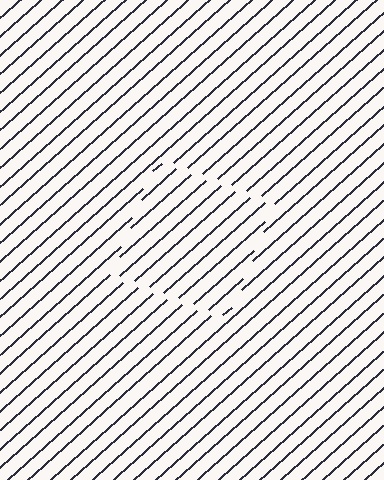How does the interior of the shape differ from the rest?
The interior of the shape contains the same grating, shifted by half a period — the contour is defined by the phase discontinuity where line-ends from the inner and outer gratings abut.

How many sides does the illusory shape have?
4 sides — the line-ends trace a square.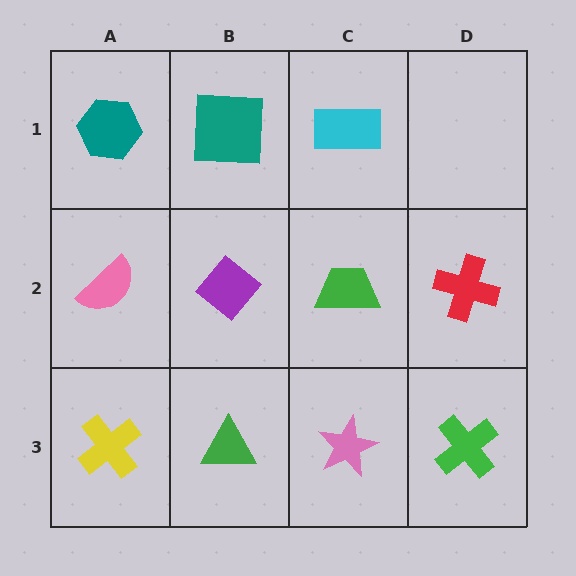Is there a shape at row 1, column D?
No, that cell is empty.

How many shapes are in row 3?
4 shapes.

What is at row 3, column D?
A green cross.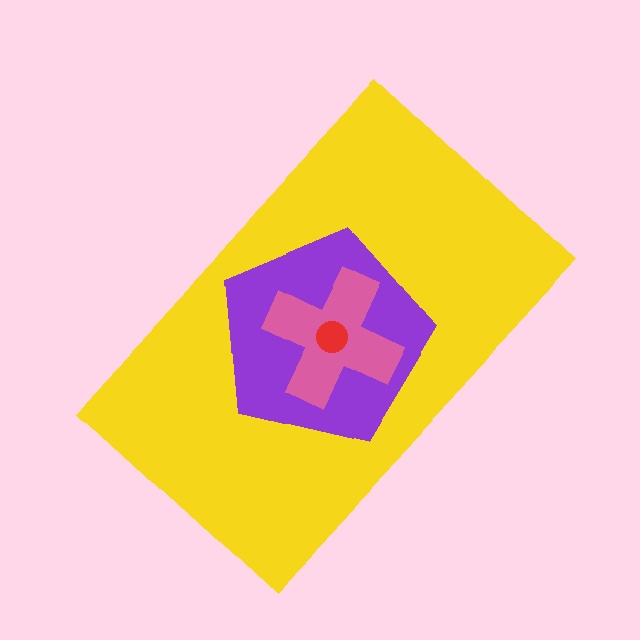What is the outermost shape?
The yellow rectangle.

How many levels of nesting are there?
4.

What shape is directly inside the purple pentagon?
The pink cross.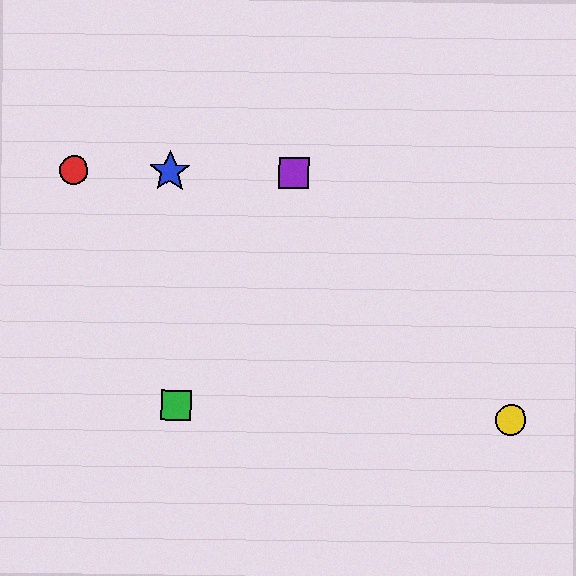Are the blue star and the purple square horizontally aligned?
Yes, both are at y≈171.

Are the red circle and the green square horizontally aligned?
No, the red circle is at y≈170 and the green square is at y≈405.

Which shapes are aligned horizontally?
The red circle, the blue star, the purple square are aligned horizontally.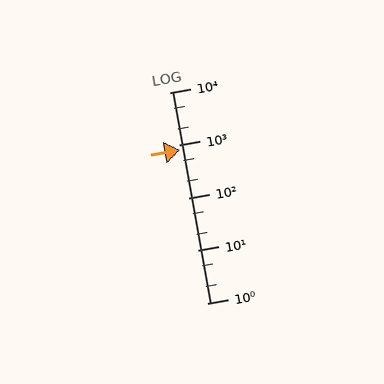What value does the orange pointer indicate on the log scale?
The pointer indicates approximately 820.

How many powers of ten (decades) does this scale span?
The scale spans 4 decades, from 1 to 10000.